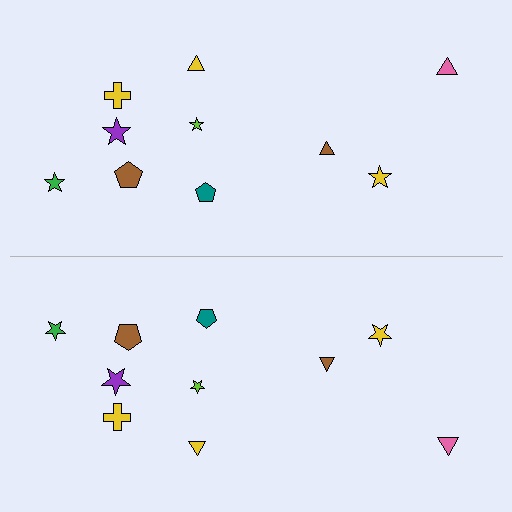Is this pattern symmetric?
Yes, this pattern has bilateral (reflection) symmetry.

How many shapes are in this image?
There are 20 shapes in this image.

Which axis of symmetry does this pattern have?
The pattern has a horizontal axis of symmetry running through the center of the image.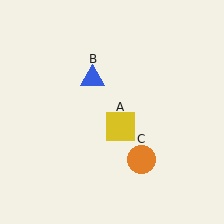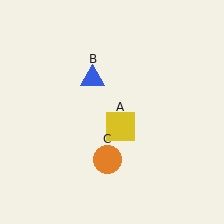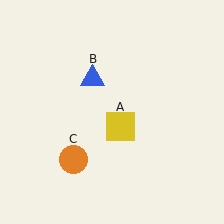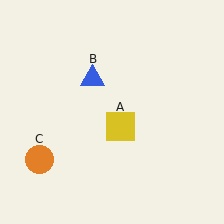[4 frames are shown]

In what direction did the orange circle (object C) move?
The orange circle (object C) moved left.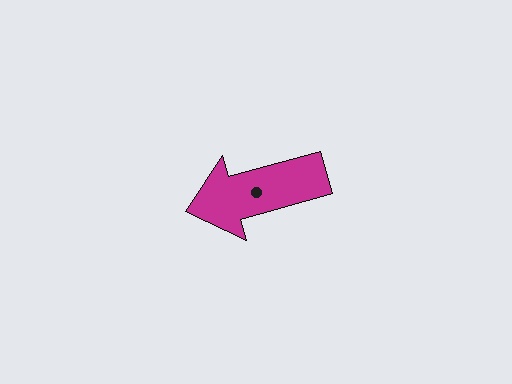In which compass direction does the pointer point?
West.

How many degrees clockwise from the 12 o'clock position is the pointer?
Approximately 254 degrees.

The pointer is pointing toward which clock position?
Roughly 8 o'clock.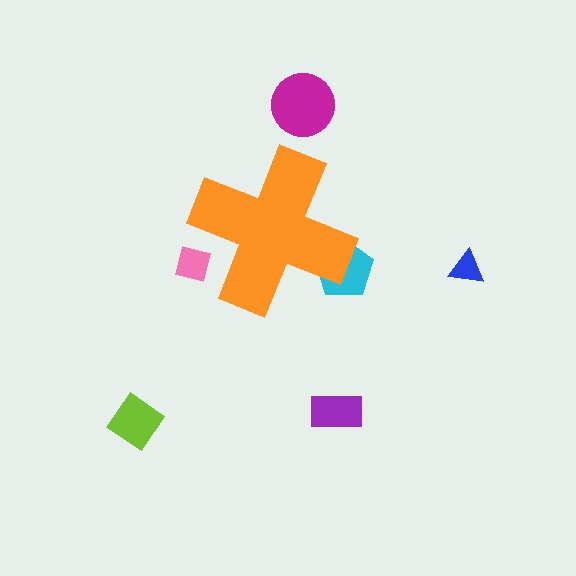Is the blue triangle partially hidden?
No, the blue triangle is fully visible.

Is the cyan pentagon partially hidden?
Yes, the cyan pentagon is partially hidden behind the orange cross.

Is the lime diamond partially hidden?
No, the lime diamond is fully visible.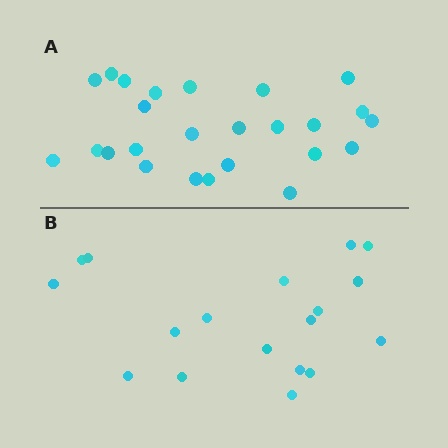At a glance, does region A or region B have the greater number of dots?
Region A (the top region) has more dots.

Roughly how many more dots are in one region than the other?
Region A has roughly 8 or so more dots than region B.